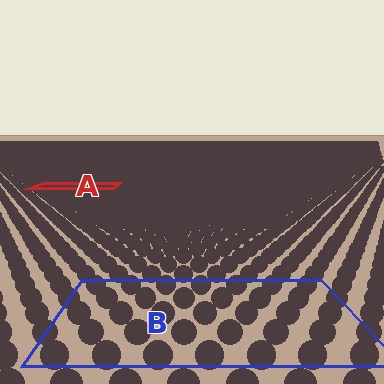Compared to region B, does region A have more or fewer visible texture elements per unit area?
Region A has more texture elements per unit area — they are packed more densely because it is farther away.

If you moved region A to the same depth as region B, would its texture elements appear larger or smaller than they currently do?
They would appear larger. At a closer depth, the same texture elements are projected at a bigger on-screen size.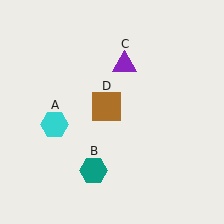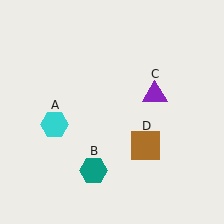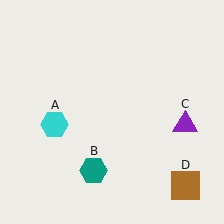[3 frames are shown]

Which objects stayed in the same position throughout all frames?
Cyan hexagon (object A) and teal hexagon (object B) remained stationary.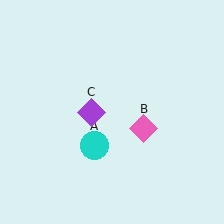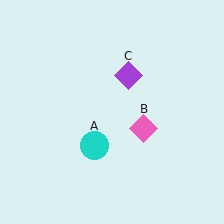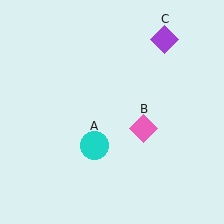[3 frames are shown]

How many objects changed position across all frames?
1 object changed position: purple diamond (object C).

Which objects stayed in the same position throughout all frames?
Cyan circle (object A) and pink diamond (object B) remained stationary.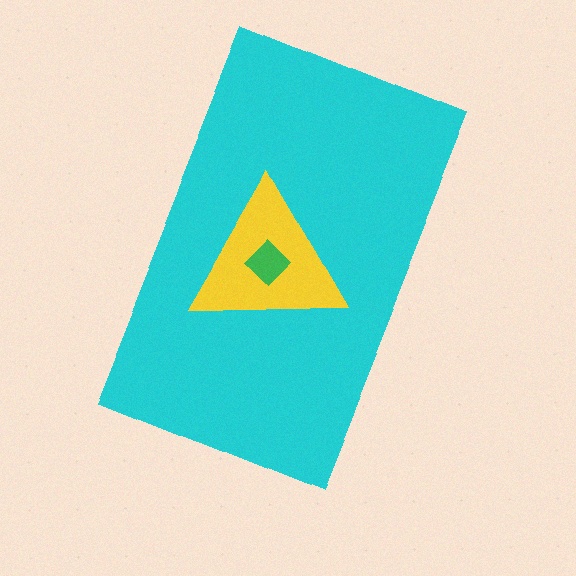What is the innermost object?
The green diamond.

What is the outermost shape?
The cyan rectangle.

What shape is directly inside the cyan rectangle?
The yellow triangle.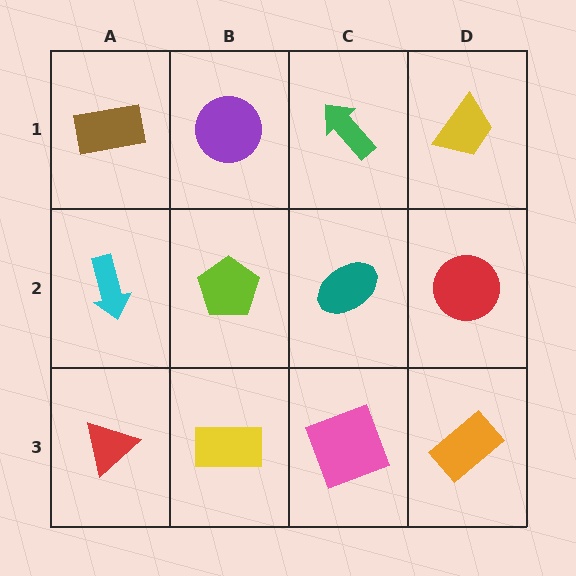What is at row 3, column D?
An orange rectangle.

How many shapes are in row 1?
4 shapes.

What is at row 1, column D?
A yellow trapezoid.